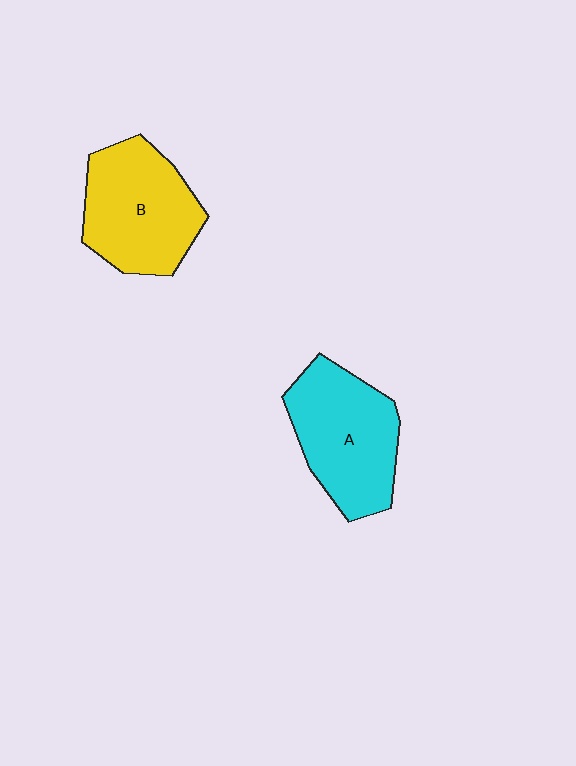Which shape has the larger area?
Shape A (cyan).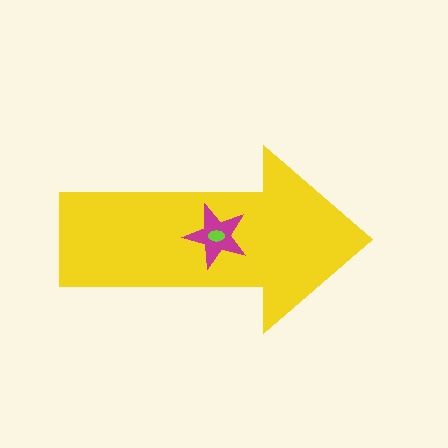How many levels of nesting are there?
3.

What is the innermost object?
The lime ellipse.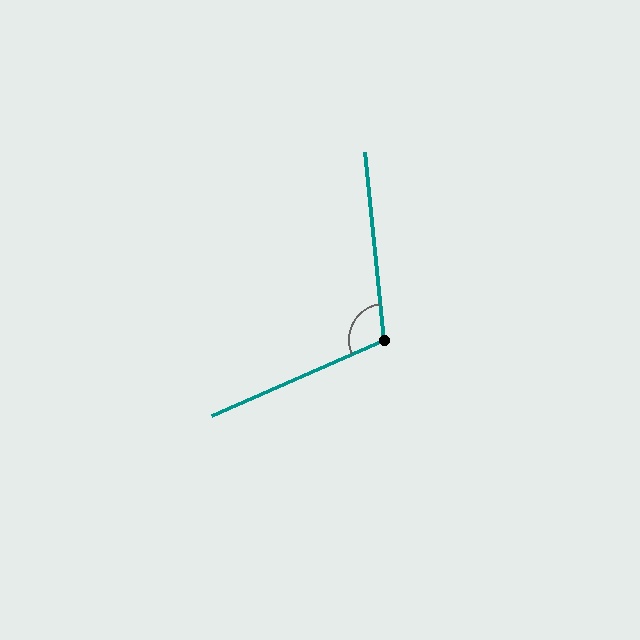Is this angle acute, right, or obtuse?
It is obtuse.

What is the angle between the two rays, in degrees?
Approximately 108 degrees.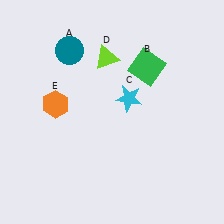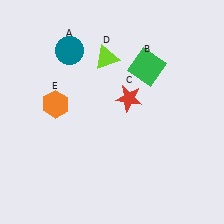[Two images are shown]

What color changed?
The star (C) changed from cyan in Image 1 to red in Image 2.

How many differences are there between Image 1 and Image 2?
There is 1 difference between the two images.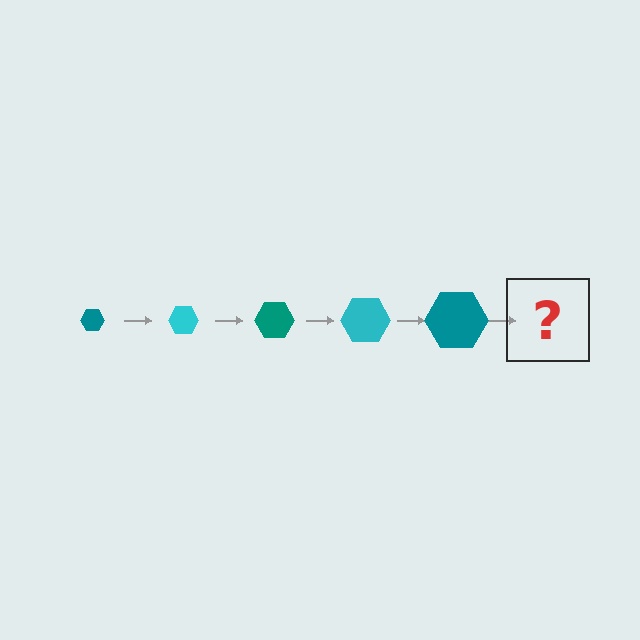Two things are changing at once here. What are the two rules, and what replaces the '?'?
The two rules are that the hexagon grows larger each step and the color cycles through teal and cyan. The '?' should be a cyan hexagon, larger than the previous one.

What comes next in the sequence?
The next element should be a cyan hexagon, larger than the previous one.